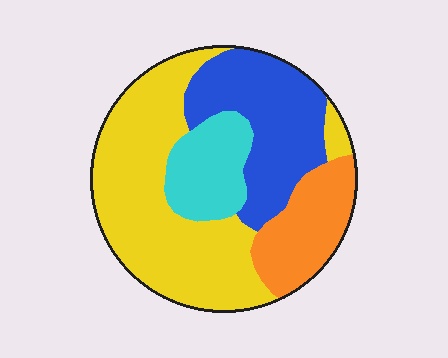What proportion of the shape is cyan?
Cyan takes up about one eighth (1/8) of the shape.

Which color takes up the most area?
Yellow, at roughly 45%.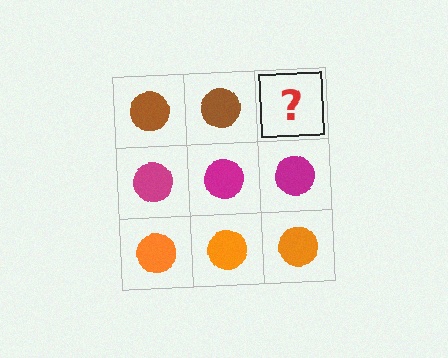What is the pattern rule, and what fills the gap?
The rule is that each row has a consistent color. The gap should be filled with a brown circle.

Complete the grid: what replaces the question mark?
The question mark should be replaced with a brown circle.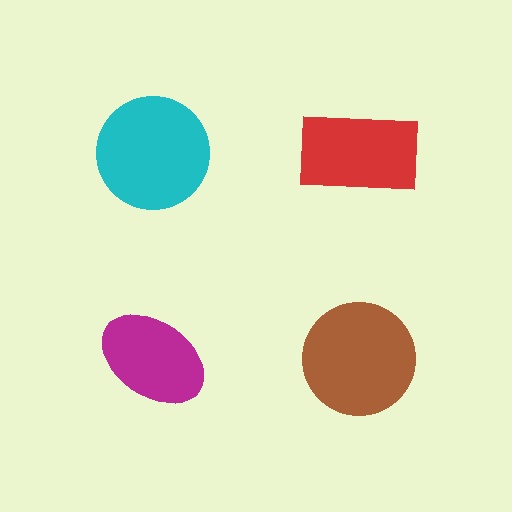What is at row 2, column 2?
A brown circle.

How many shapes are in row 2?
2 shapes.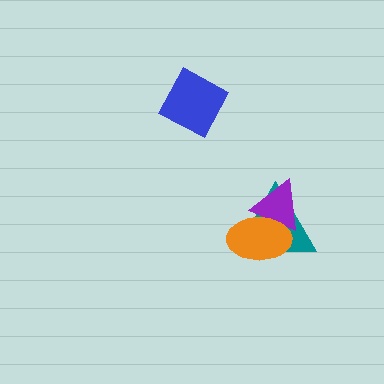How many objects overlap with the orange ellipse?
2 objects overlap with the orange ellipse.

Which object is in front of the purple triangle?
The orange ellipse is in front of the purple triangle.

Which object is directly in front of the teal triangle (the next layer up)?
The purple triangle is directly in front of the teal triangle.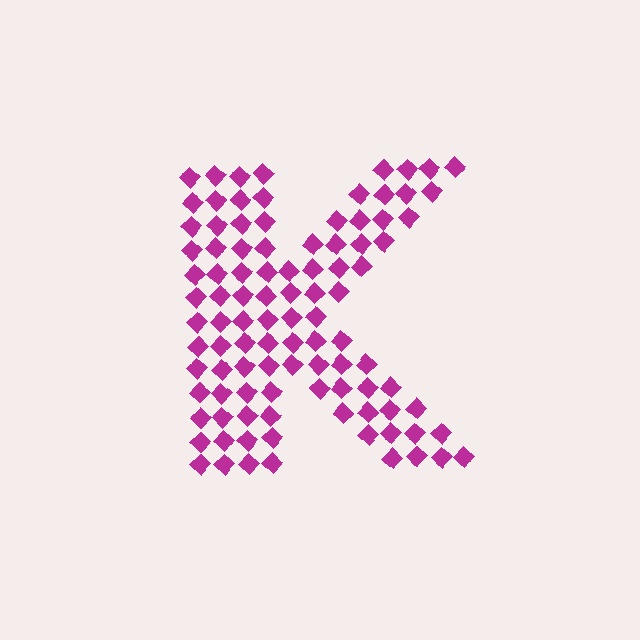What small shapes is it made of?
It is made of small diamonds.